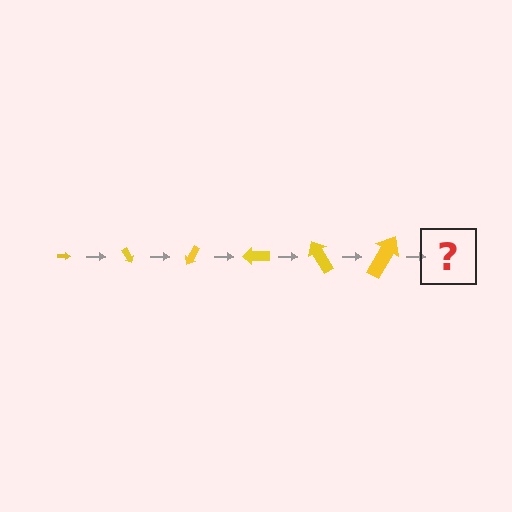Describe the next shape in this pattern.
It should be an arrow, larger than the previous one and rotated 360 degrees from the start.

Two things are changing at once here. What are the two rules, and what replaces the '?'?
The two rules are that the arrow grows larger each step and it rotates 60 degrees each step. The '?' should be an arrow, larger than the previous one and rotated 360 degrees from the start.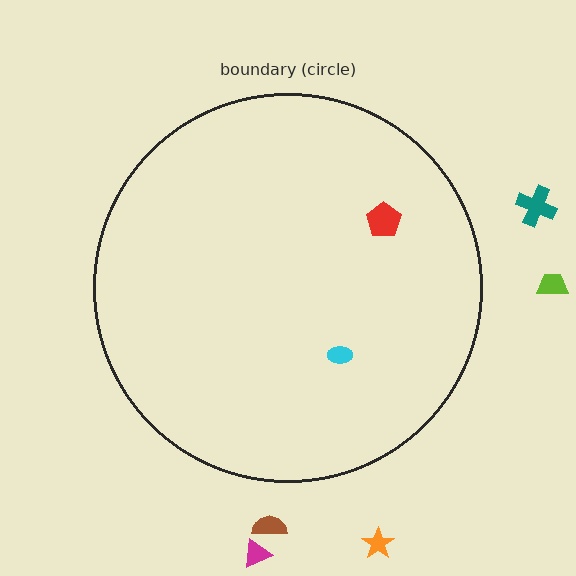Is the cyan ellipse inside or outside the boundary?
Inside.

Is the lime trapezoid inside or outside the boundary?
Outside.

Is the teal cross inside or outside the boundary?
Outside.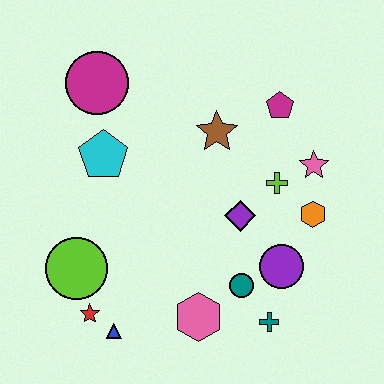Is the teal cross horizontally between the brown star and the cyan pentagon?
No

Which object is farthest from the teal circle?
The magenta circle is farthest from the teal circle.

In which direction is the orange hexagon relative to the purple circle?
The orange hexagon is above the purple circle.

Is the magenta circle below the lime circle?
No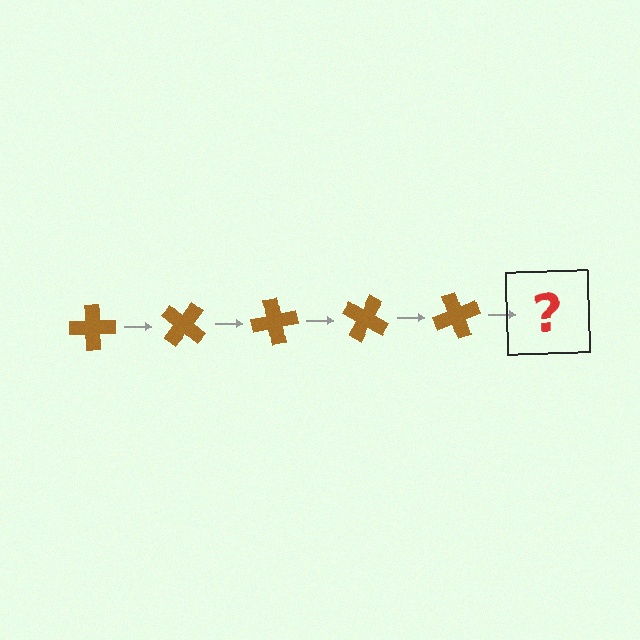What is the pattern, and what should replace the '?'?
The pattern is that the cross rotates 40 degrees each step. The '?' should be a brown cross rotated 200 degrees.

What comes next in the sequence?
The next element should be a brown cross rotated 200 degrees.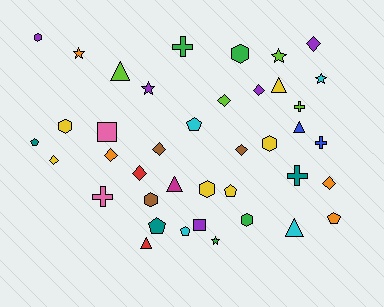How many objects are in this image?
There are 40 objects.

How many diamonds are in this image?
There are 9 diamonds.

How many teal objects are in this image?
There are 3 teal objects.